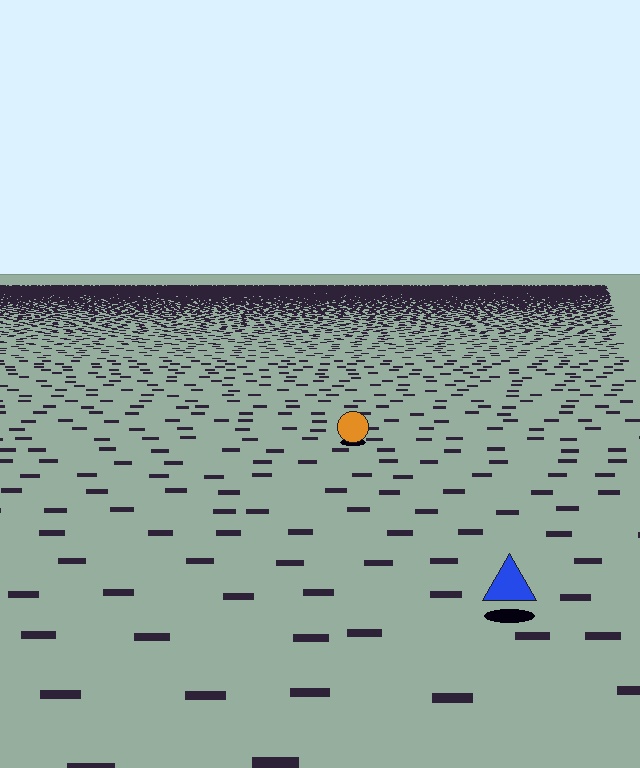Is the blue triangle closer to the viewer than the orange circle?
Yes. The blue triangle is closer — you can tell from the texture gradient: the ground texture is coarser near it.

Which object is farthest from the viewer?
The orange circle is farthest from the viewer. It appears smaller and the ground texture around it is denser.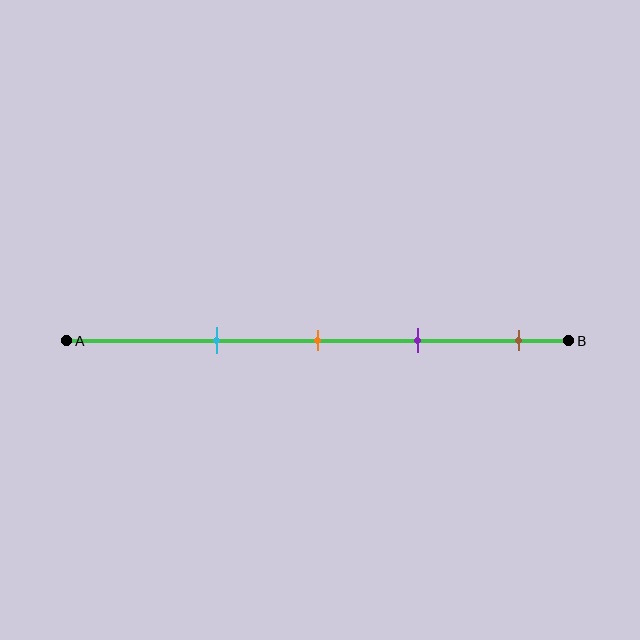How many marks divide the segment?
There are 4 marks dividing the segment.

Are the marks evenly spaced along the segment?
Yes, the marks are approximately evenly spaced.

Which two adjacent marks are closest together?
The orange and purple marks are the closest adjacent pair.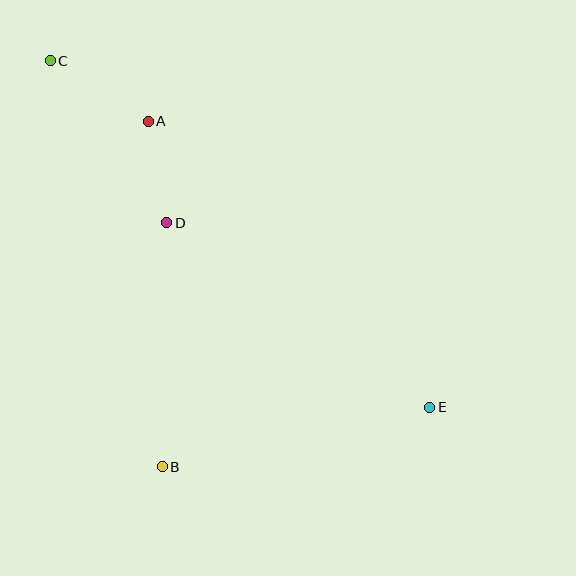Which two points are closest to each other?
Points A and D are closest to each other.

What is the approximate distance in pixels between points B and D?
The distance between B and D is approximately 244 pixels.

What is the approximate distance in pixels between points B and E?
The distance between B and E is approximately 274 pixels.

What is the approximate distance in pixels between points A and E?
The distance between A and E is approximately 402 pixels.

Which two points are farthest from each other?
Points C and E are farthest from each other.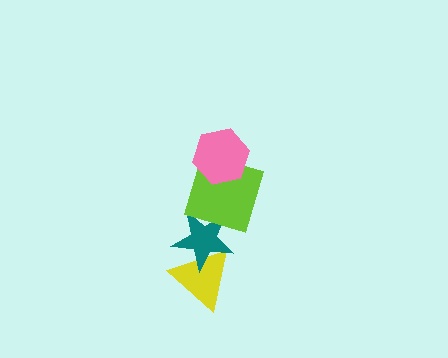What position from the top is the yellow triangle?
The yellow triangle is 4th from the top.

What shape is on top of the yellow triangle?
The teal star is on top of the yellow triangle.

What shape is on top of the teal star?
The lime square is on top of the teal star.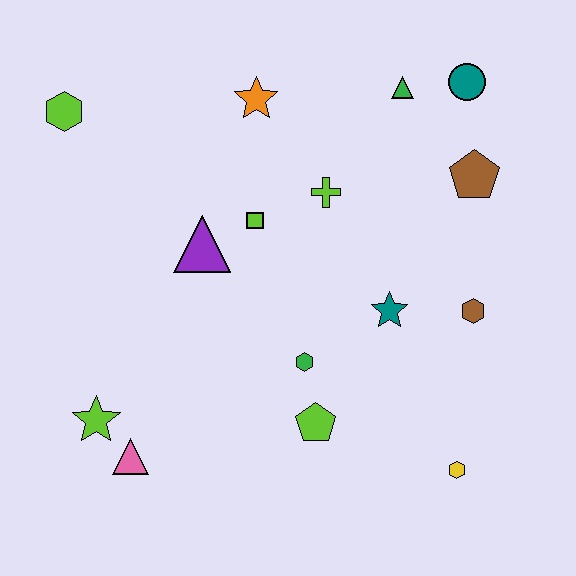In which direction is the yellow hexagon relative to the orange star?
The yellow hexagon is below the orange star.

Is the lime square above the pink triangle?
Yes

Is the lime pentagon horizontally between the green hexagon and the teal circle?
Yes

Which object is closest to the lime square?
The purple triangle is closest to the lime square.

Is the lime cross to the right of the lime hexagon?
Yes